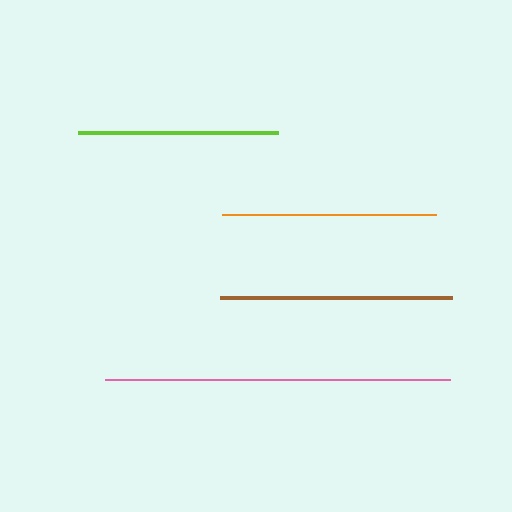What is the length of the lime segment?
The lime segment is approximately 200 pixels long.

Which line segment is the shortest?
The lime line is the shortest at approximately 200 pixels.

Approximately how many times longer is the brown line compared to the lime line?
The brown line is approximately 1.2 times the length of the lime line.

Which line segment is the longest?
The pink line is the longest at approximately 345 pixels.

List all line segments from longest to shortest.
From longest to shortest: pink, brown, orange, lime.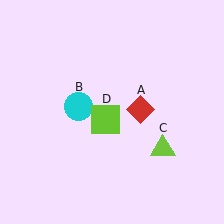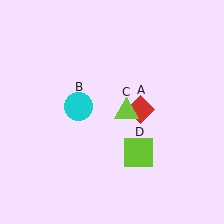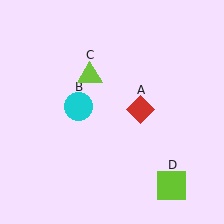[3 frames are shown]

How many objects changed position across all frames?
2 objects changed position: lime triangle (object C), lime square (object D).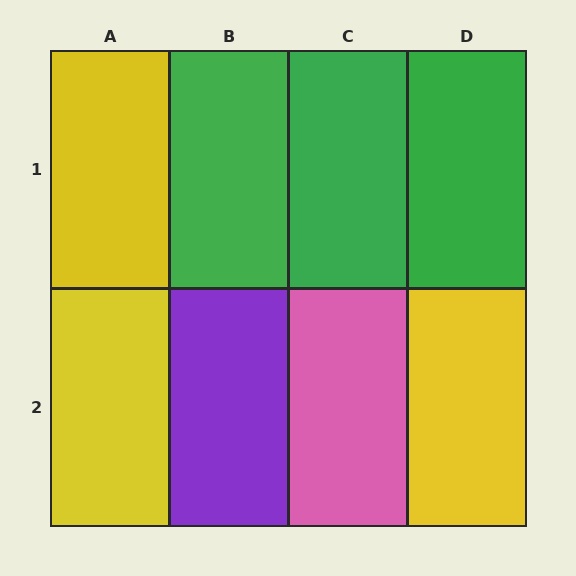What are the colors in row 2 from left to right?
Yellow, purple, pink, yellow.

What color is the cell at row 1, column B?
Green.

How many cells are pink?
1 cell is pink.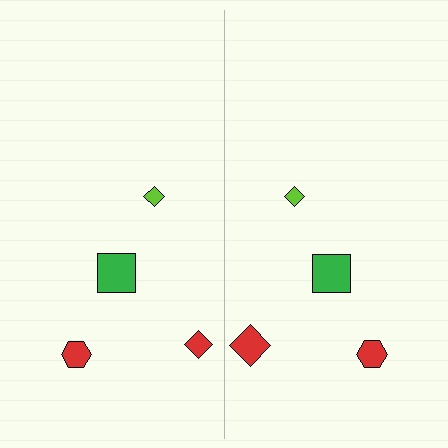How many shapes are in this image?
There are 8 shapes in this image.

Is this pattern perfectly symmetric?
No, the pattern is not perfectly symmetric. The red diamond on the right side has a different size than its mirror counterpart.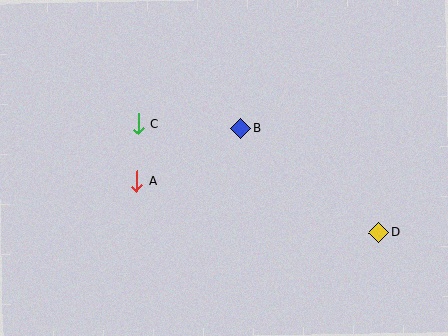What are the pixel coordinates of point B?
Point B is at (241, 129).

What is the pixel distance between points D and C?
The distance between D and C is 264 pixels.